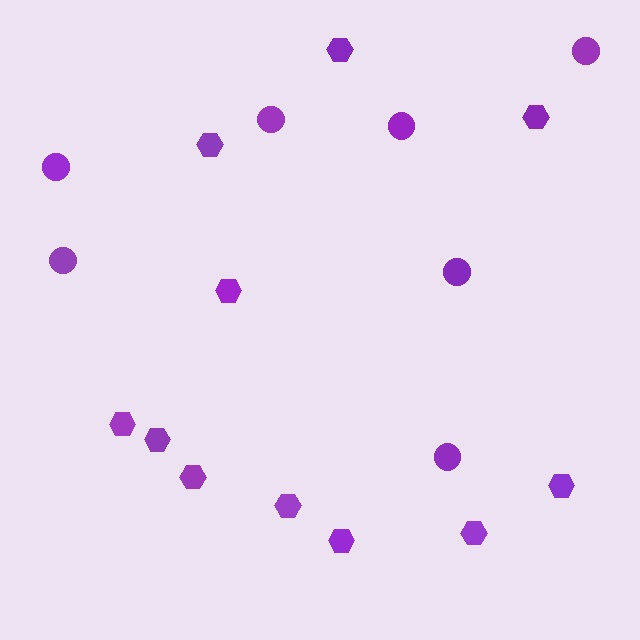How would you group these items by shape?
There are 2 groups: one group of circles (7) and one group of hexagons (11).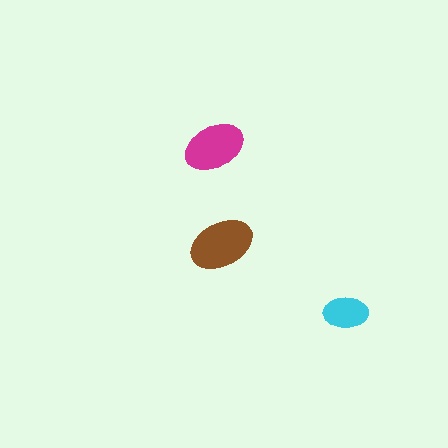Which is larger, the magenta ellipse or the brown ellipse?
The brown one.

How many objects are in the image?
There are 3 objects in the image.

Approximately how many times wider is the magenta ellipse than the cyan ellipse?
About 1.5 times wider.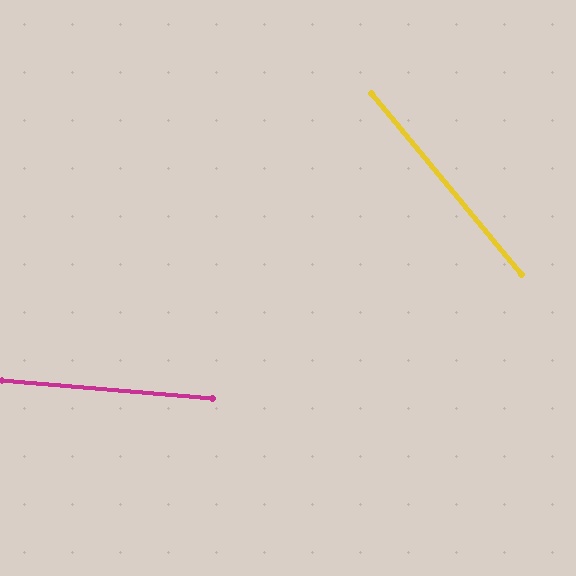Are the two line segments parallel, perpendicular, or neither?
Neither parallel nor perpendicular — they differ by about 45°.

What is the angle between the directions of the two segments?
Approximately 45 degrees.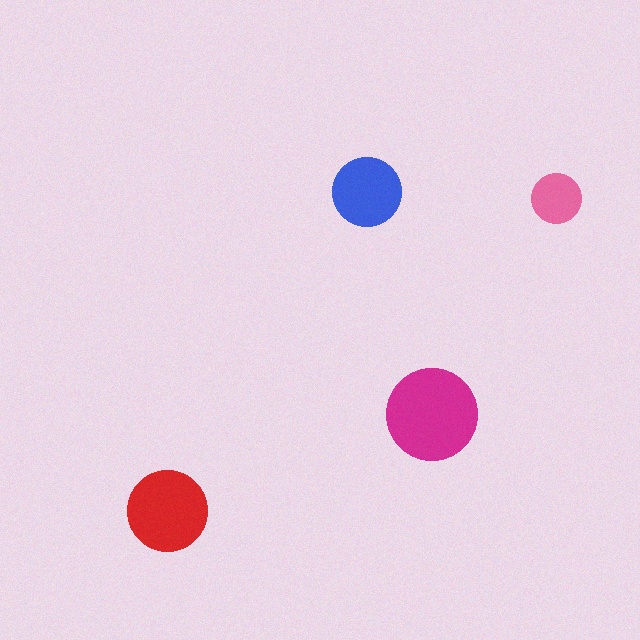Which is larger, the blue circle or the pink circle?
The blue one.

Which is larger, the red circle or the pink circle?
The red one.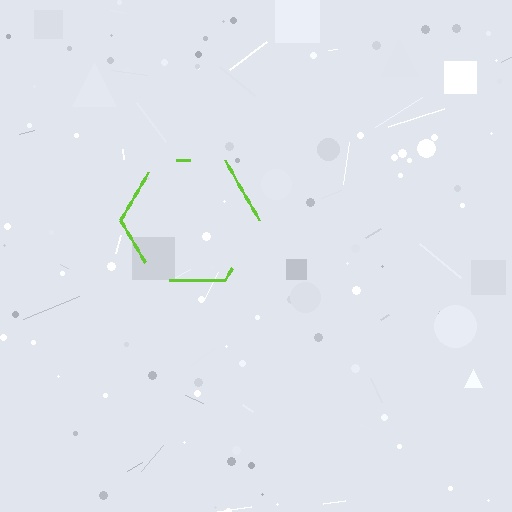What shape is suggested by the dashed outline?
The dashed outline suggests a hexagon.